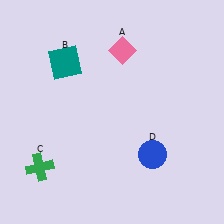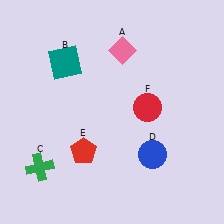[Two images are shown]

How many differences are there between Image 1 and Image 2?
There are 2 differences between the two images.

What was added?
A red pentagon (E), a red circle (F) were added in Image 2.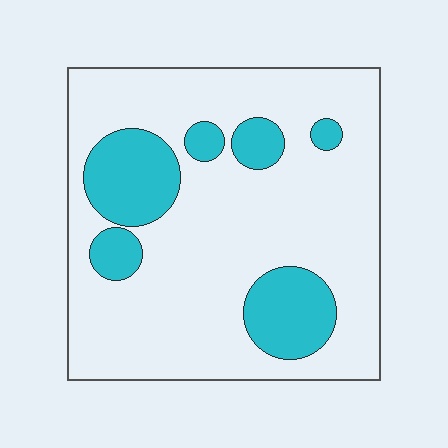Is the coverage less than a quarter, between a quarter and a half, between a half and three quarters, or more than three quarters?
Less than a quarter.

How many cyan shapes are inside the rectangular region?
6.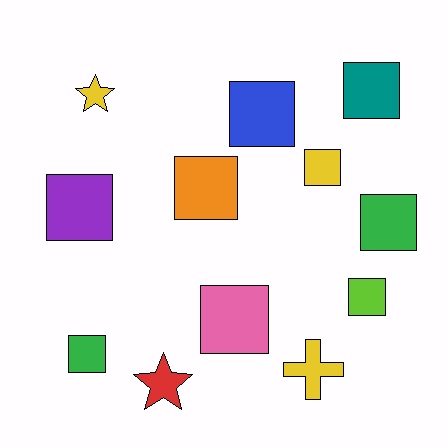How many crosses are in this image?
There is 1 cross.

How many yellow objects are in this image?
There are 3 yellow objects.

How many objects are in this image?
There are 12 objects.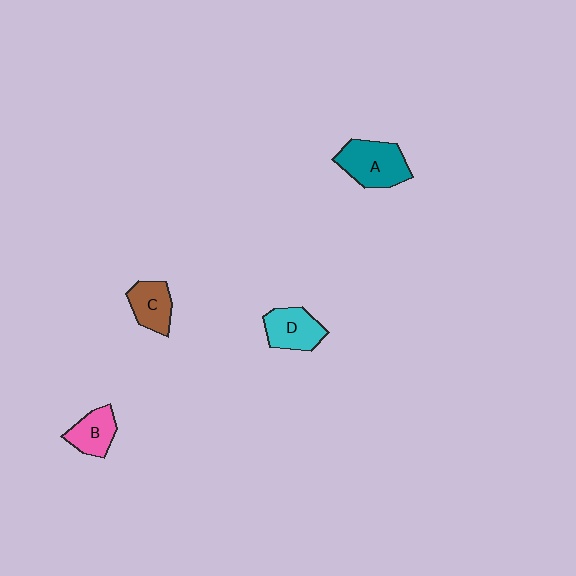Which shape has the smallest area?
Shape B (pink).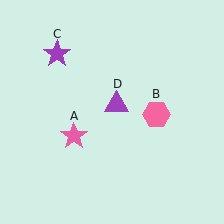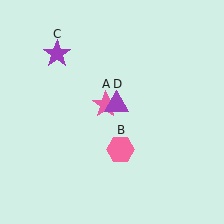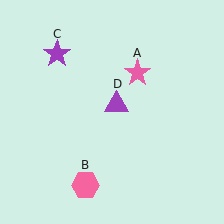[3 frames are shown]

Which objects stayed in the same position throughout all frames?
Purple star (object C) and purple triangle (object D) remained stationary.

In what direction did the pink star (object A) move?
The pink star (object A) moved up and to the right.